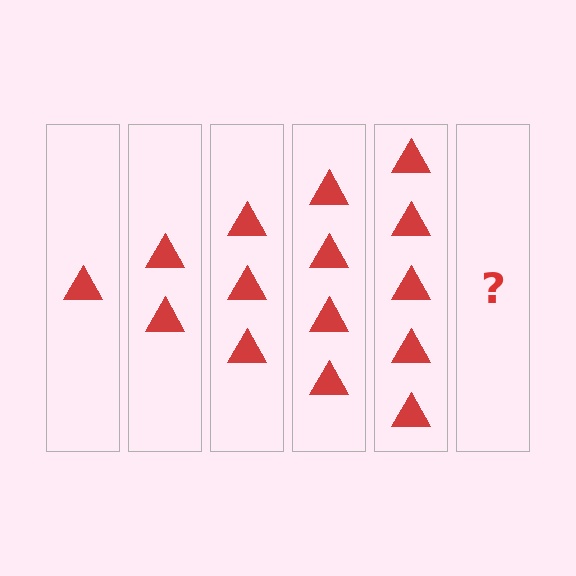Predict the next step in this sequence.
The next step is 6 triangles.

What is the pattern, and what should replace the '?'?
The pattern is that each step adds one more triangle. The '?' should be 6 triangles.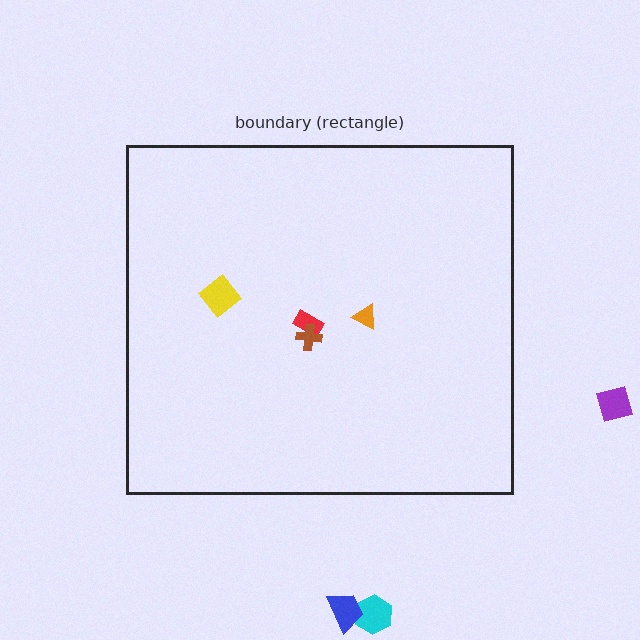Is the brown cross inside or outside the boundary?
Inside.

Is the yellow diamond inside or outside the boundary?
Inside.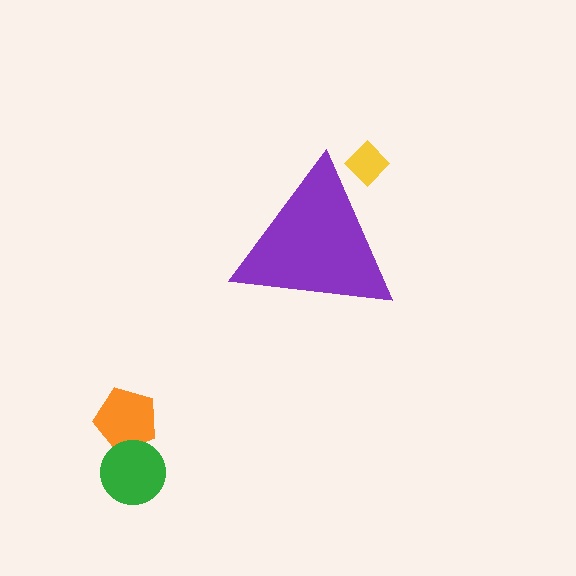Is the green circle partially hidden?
No, the green circle is fully visible.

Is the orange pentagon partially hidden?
No, the orange pentagon is fully visible.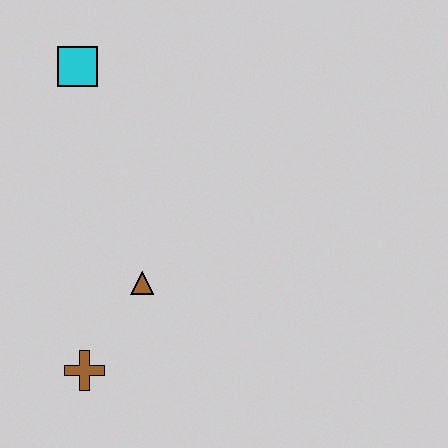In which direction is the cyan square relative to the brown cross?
The cyan square is above the brown cross.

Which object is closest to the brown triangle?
The brown cross is closest to the brown triangle.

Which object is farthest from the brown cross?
The cyan square is farthest from the brown cross.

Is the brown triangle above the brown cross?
Yes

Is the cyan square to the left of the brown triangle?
Yes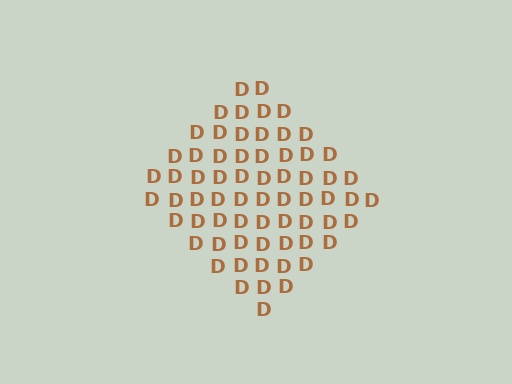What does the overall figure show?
The overall figure shows a diamond.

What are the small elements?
The small elements are letter D's.